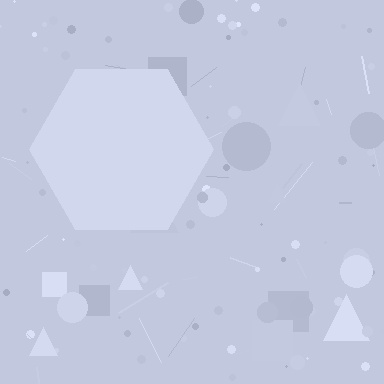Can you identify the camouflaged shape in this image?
The camouflaged shape is a hexagon.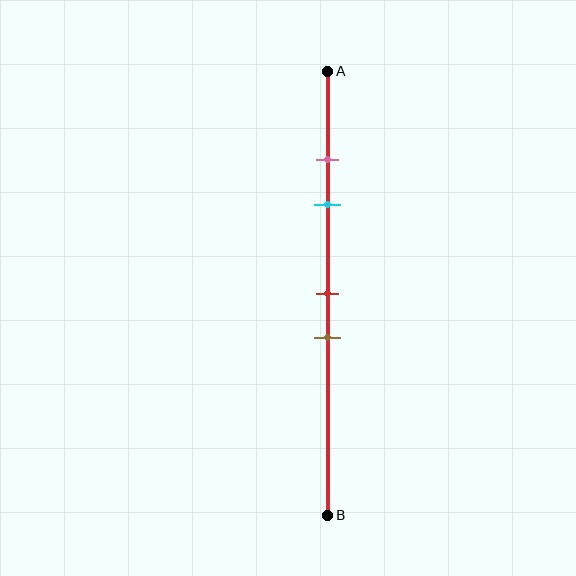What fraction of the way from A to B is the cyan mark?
The cyan mark is approximately 30% (0.3) of the way from A to B.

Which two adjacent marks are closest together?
The pink and cyan marks are the closest adjacent pair.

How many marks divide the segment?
There are 4 marks dividing the segment.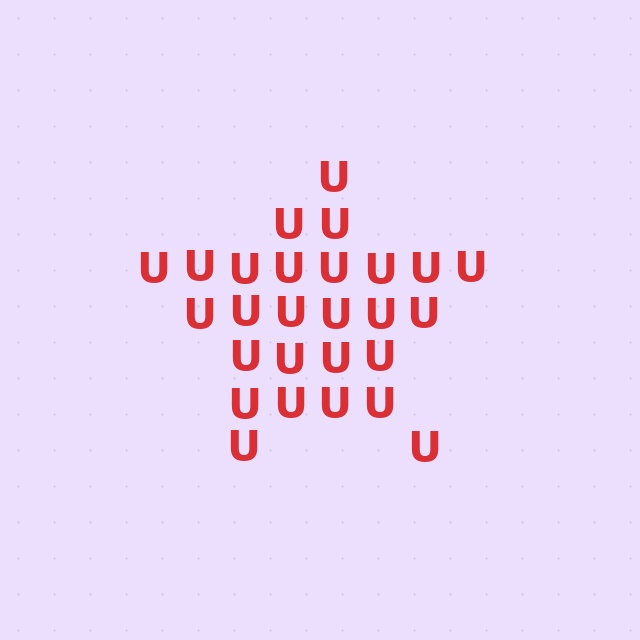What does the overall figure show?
The overall figure shows a star.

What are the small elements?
The small elements are letter U's.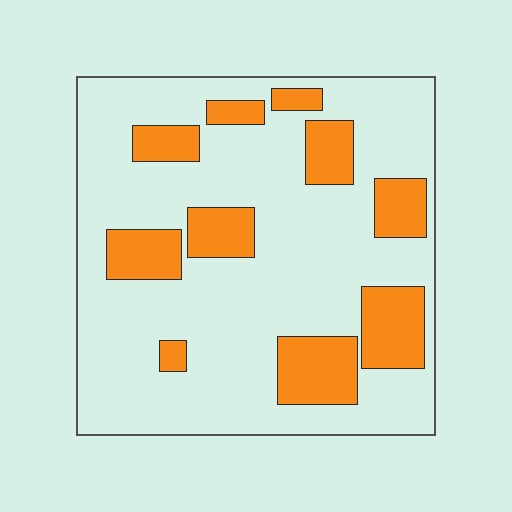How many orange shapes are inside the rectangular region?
10.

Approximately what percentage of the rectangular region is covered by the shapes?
Approximately 25%.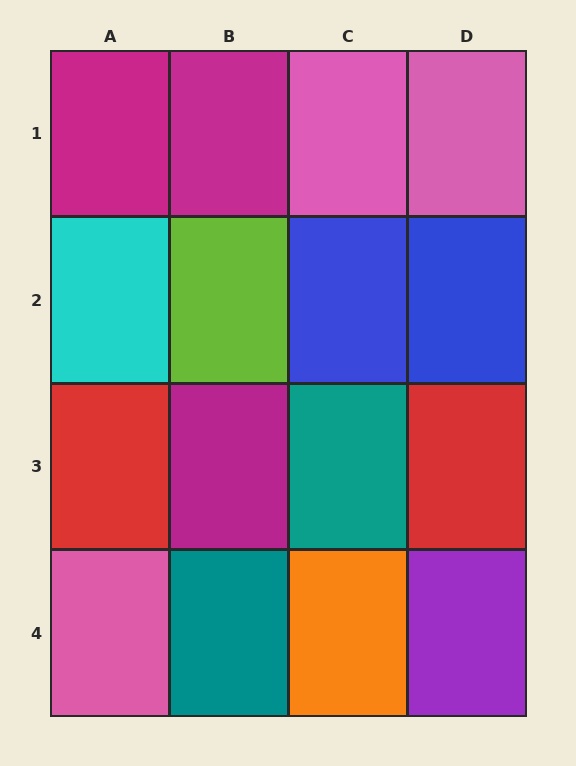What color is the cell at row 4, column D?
Purple.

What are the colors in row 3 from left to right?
Red, magenta, teal, red.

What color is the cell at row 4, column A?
Pink.